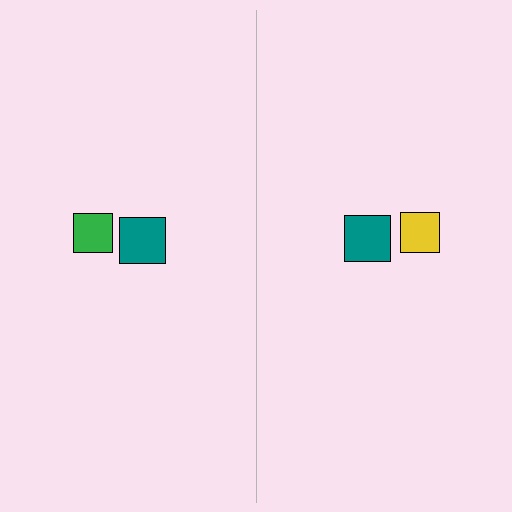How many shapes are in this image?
There are 4 shapes in this image.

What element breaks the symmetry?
The yellow square on the right side breaks the symmetry — its mirror counterpart is green.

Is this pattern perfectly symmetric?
No, the pattern is not perfectly symmetric. The yellow square on the right side breaks the symmetry — its mirror counterpart is green.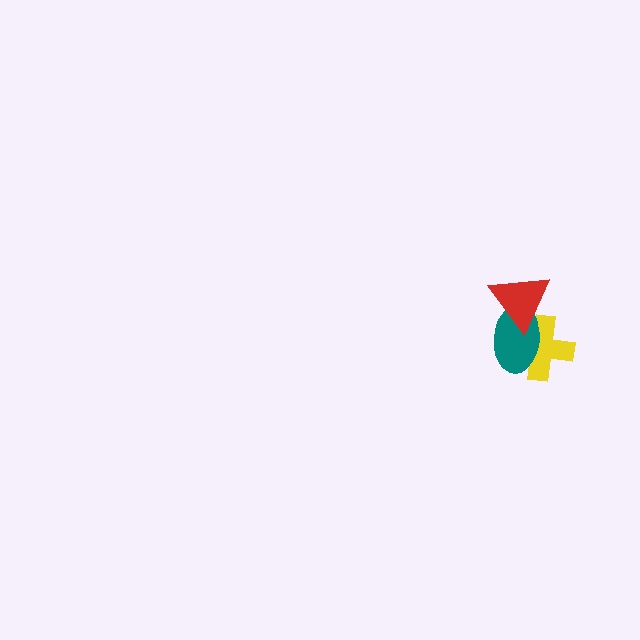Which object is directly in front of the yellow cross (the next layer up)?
The teal ellipse is directly in front of the yellow cross.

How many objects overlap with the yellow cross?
2 objects overlap with the yellow cross.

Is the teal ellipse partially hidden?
Yes, it is partially covered by another shape.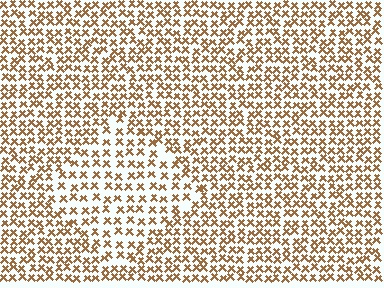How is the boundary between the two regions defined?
The boundary is defined by a change in element density (approximately 1.5x ratio). All elements are the same color, size, and shape.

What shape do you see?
I see a diamond.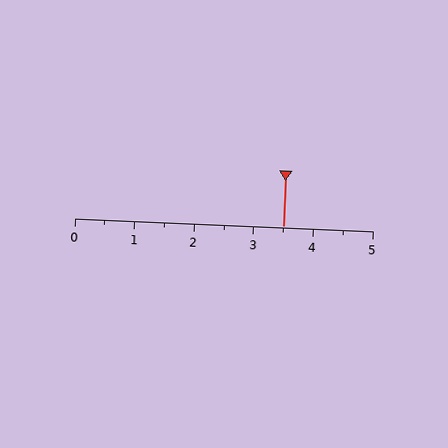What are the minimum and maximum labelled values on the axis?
The axis runs from 0 to 5.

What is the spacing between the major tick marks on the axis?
The major ticks are spaced 1 apart.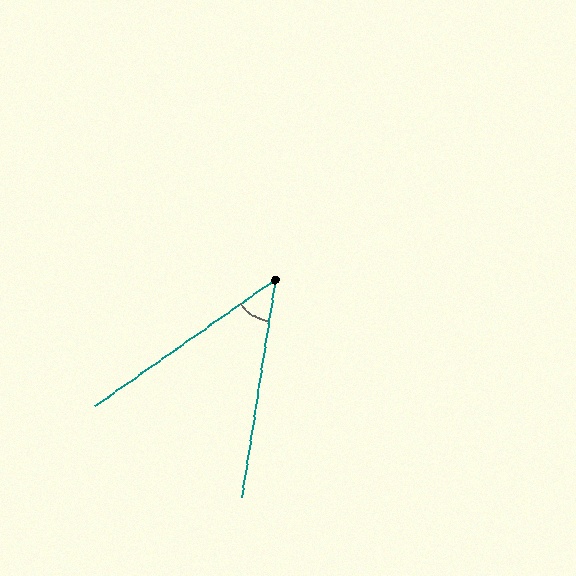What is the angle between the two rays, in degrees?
Approximately 46 degrees.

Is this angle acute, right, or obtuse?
It is acute.